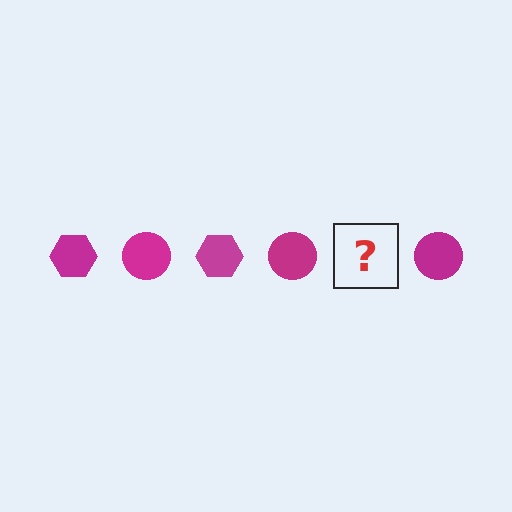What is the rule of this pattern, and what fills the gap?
The rule is that the pattern cycles through hexagon, circle shapes in magenta. The gap should be filled with a magenta hexagon.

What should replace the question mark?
The question mark should be replaced with a magenta hexagon.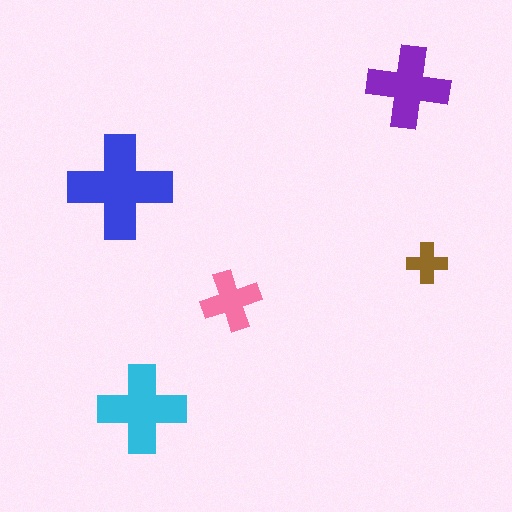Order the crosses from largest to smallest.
the blue one, the cyan one, the purple one, the pink one, the brown one.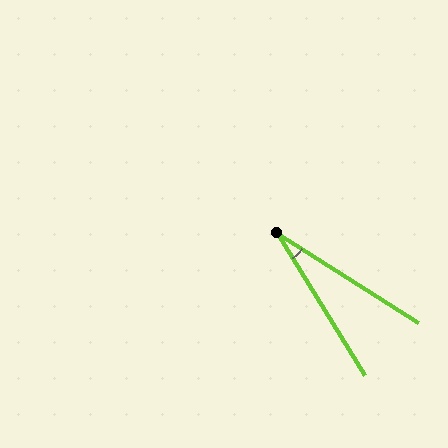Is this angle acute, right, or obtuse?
It is acute.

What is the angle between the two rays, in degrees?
Approximately 26 degrees.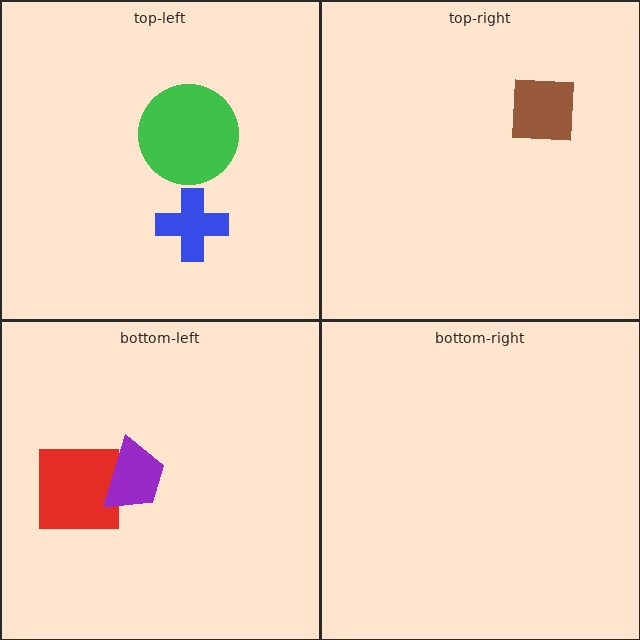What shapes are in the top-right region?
The brown square.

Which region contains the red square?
The bottom-left region.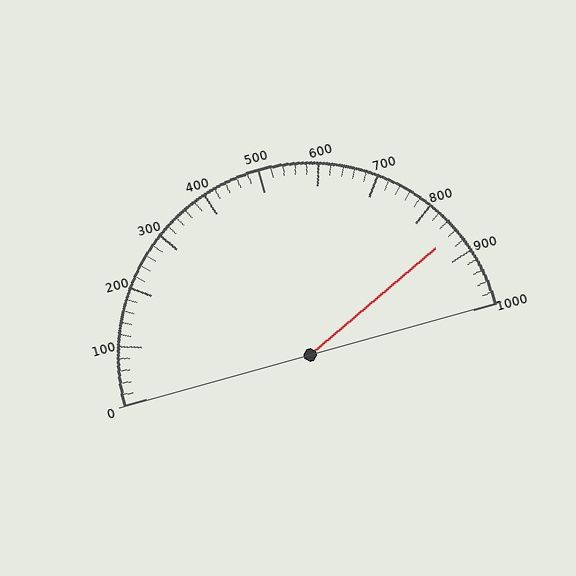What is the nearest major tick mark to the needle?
The nearest major tick mark is 900.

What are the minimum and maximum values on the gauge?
The gauge ranges from 0 to 1000.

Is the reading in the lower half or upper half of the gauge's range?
The reading is in the upper half of the range (0 to 1000).